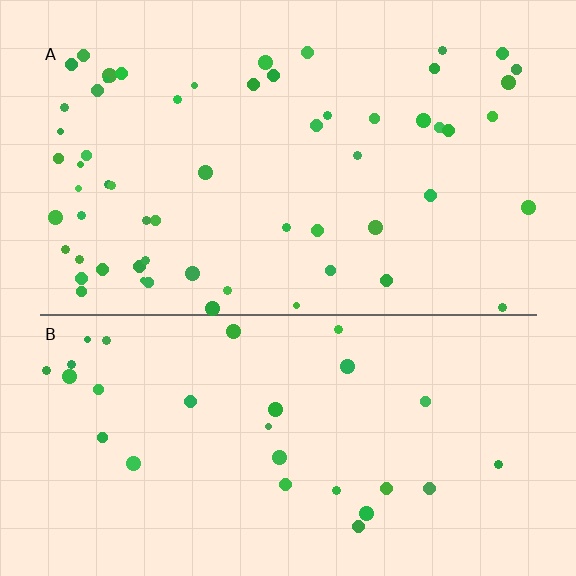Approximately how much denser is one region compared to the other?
Approximately 2.1× — region A over region B.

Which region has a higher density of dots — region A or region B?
A (the top).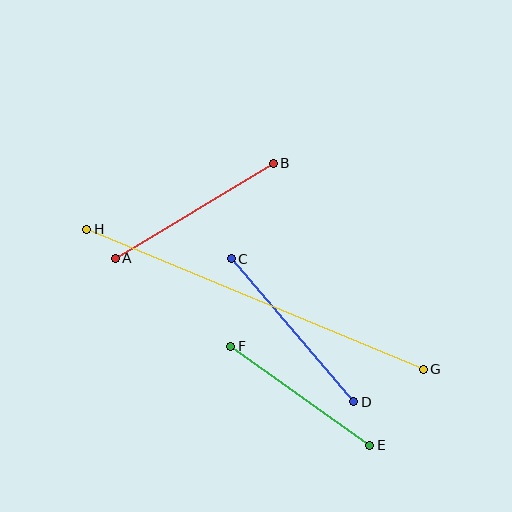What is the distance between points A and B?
The distance is approximately 184 pixels.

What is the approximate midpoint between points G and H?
The midpoint is at approximately (255, 299) pixels.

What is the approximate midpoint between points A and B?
The midpoint is at approximately (194, 211) pixels.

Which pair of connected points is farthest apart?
Points G and H are farthest apart.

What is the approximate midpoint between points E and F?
The midpoint is at approximately (300, 396) pixels.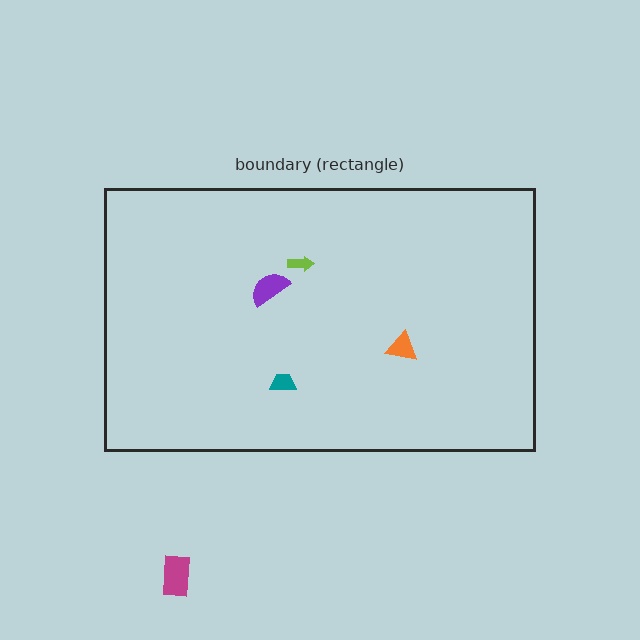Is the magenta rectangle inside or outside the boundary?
Outside.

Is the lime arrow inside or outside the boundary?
Inside.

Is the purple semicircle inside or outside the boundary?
Inside.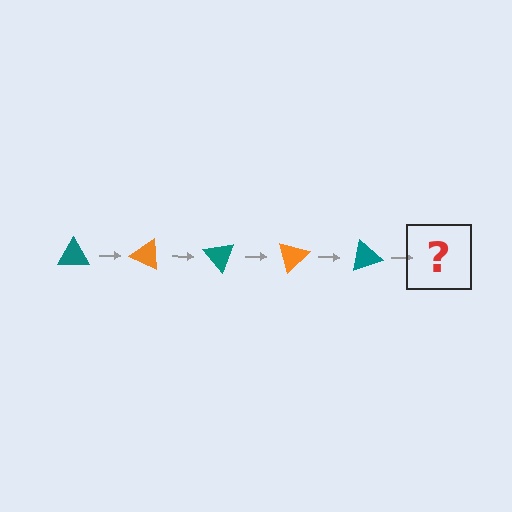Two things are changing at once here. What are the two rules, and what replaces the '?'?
The two rules are that it rotates 25 degrees each step and the color cycles through teal and orange. The '?' should be an orange triangle, rotated 125 degrees from the start.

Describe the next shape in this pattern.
It should be an orange triangle, rotated 125 degrees from the start.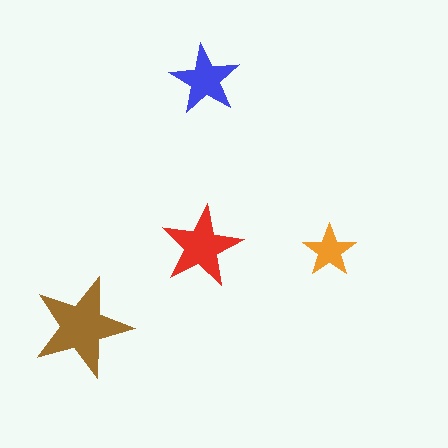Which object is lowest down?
The brown star is bottommost.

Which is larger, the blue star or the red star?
The red one.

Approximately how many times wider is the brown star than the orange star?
About 2 times wider.